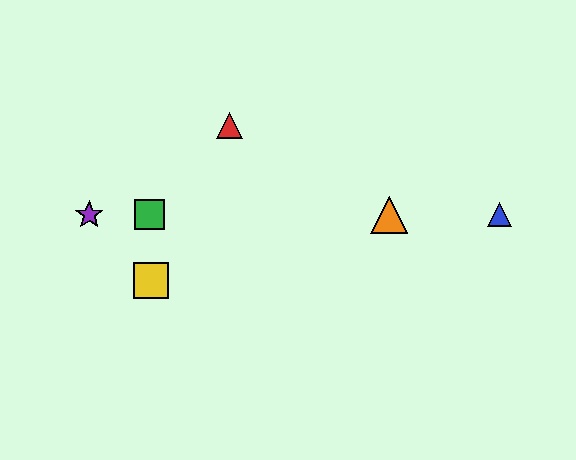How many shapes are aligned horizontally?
4 shapes (the blue triangle, the green square, the purple star, the orange triangle) are aligned horizontally.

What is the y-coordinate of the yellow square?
The yellow square is at y≈281.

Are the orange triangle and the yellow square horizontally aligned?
No, the orange triangle is at y≈215 and the yellow square is at y≈281.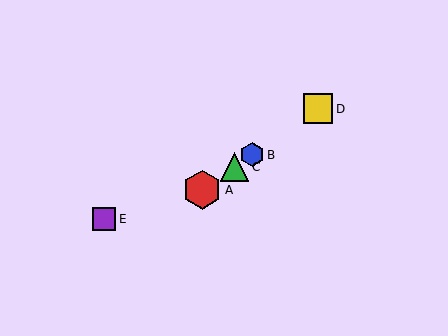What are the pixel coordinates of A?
Object A is at (202, 190).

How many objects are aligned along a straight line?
4 objects (A, B, C, D) are aligned along a straight line.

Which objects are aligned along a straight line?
Objects A, B, C, D are aligned along a straight line.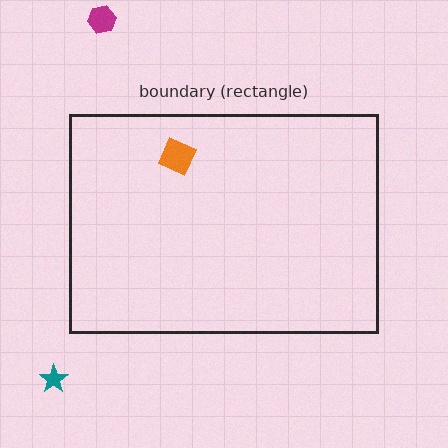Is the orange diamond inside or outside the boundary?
Inside.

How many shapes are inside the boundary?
1 inside, 2 outside.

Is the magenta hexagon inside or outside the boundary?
Outside.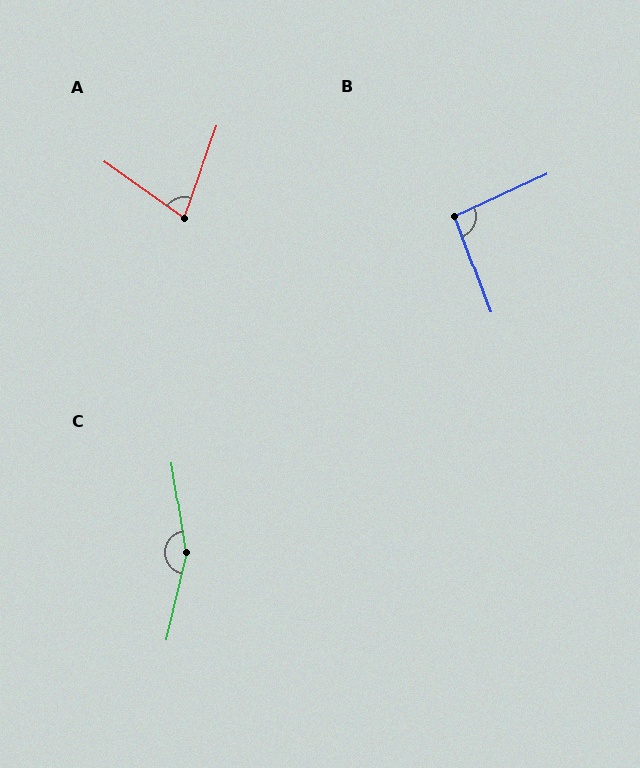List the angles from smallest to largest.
A (74°), B (94°), C (158°).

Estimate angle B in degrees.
Approximately 94 degrees.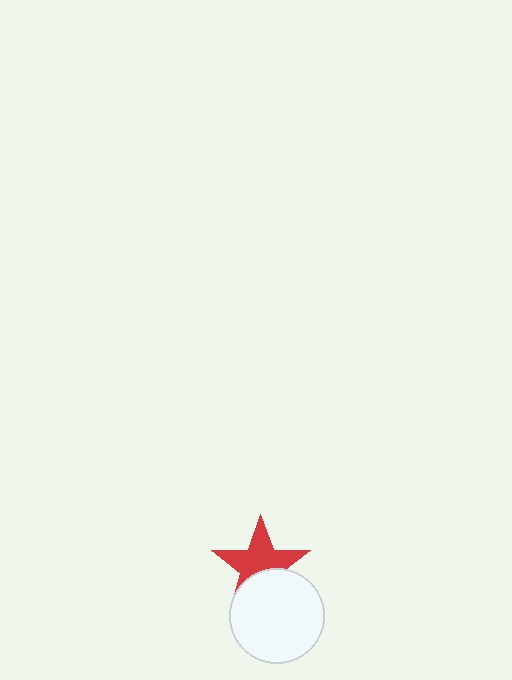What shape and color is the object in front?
The object in front is a white circle.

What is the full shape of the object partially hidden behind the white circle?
The partially hidden object is a red star.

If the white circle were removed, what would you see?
You would see the complete red star.